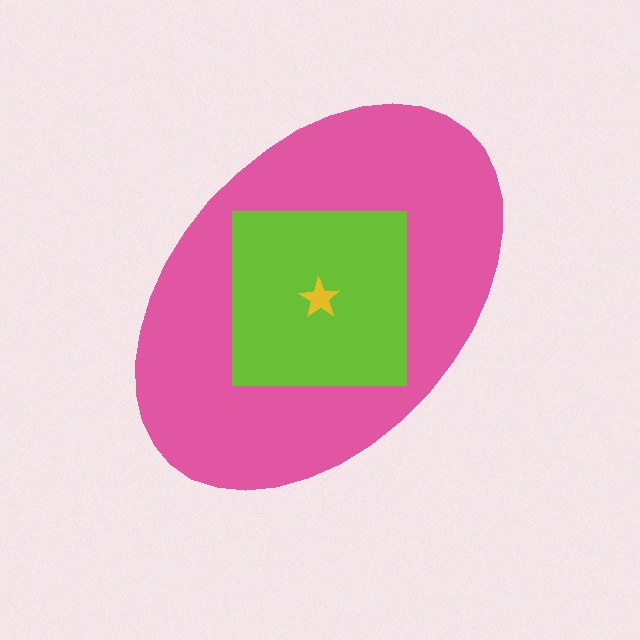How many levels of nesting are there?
3.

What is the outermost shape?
The pink ellipse.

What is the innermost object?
The yellow star.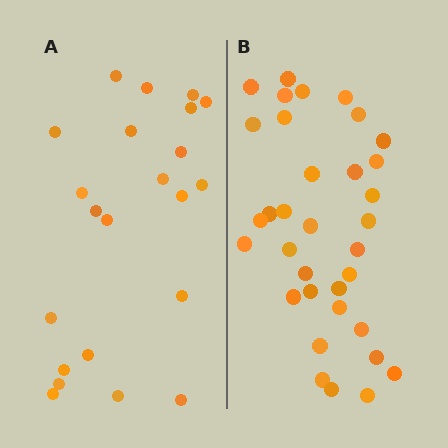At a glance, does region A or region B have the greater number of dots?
Region B (the right region) has more dots.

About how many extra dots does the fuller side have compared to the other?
Region B has roughly 12 or so more dots than region A.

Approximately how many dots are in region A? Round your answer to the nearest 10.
About 20 dots. (The exact count is 22, which rounds to 20.)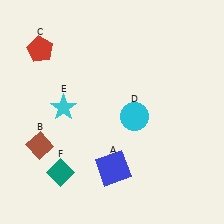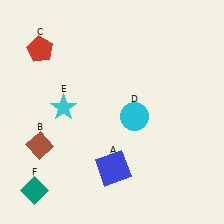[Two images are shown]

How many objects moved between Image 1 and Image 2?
1 object moved between the two images.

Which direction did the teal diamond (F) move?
The teal diamond (F) moved left.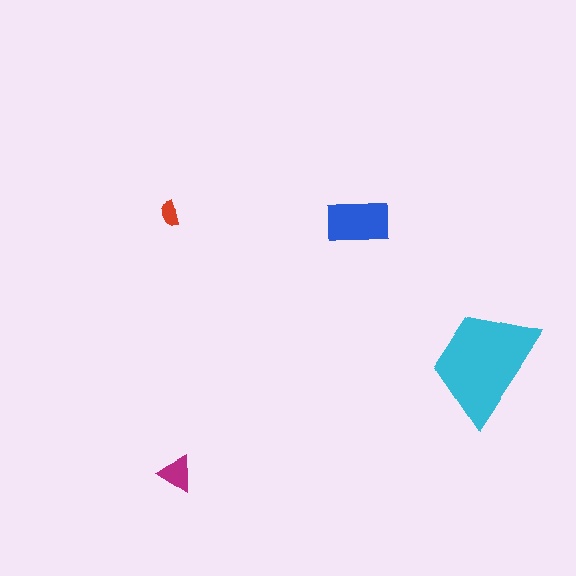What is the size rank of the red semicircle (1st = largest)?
4th.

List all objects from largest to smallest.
The cyan trapezoid, the blue rectangle, the magenta triangle, the red semicircle.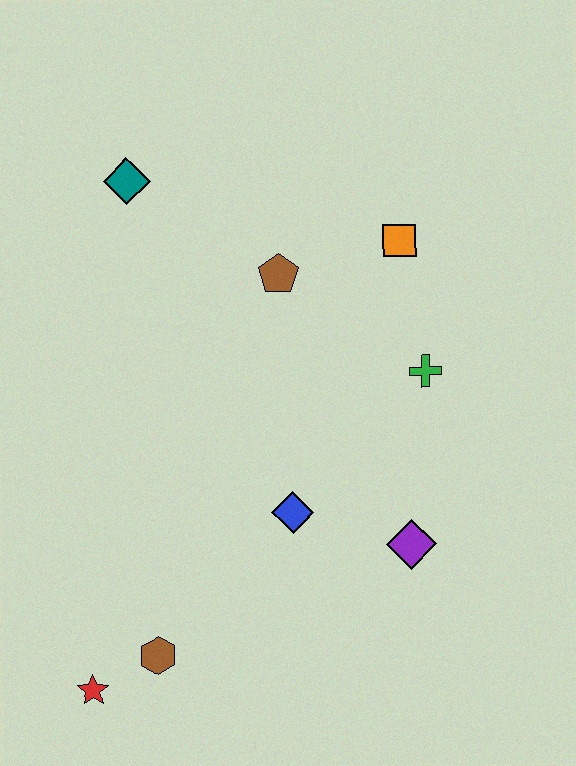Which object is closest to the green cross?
The orange square is closest to the green cross.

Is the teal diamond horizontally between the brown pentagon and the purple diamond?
No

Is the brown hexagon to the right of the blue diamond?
No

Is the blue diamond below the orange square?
Yes